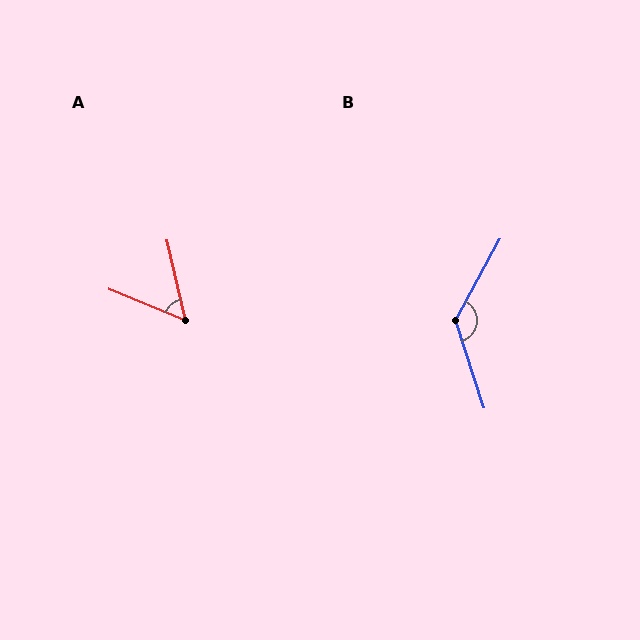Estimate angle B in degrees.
Approximately 134 degrees.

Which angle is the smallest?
A, at approximately 55 degrees.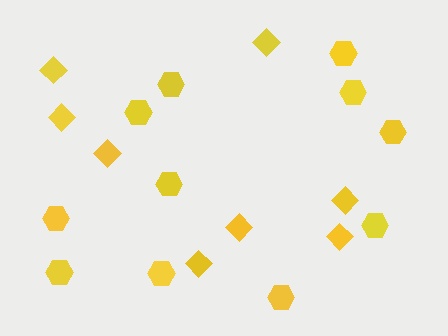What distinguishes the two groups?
There are 2 groups: one group of hexagons (11) and one group of diamonds (8).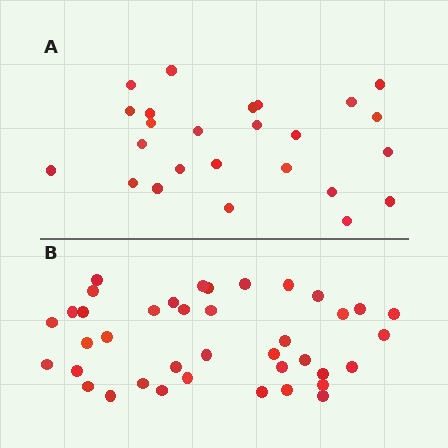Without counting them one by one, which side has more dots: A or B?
Region B (the bottom region) has more dots.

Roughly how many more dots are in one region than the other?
Region B has approximately 15 more dots than region A.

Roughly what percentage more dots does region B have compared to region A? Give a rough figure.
About 55% more.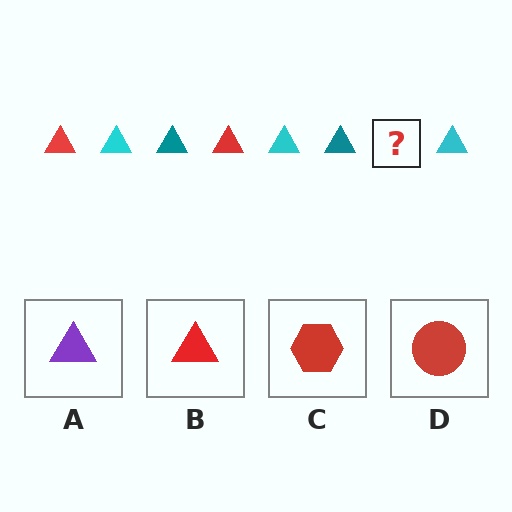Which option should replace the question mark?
Option B.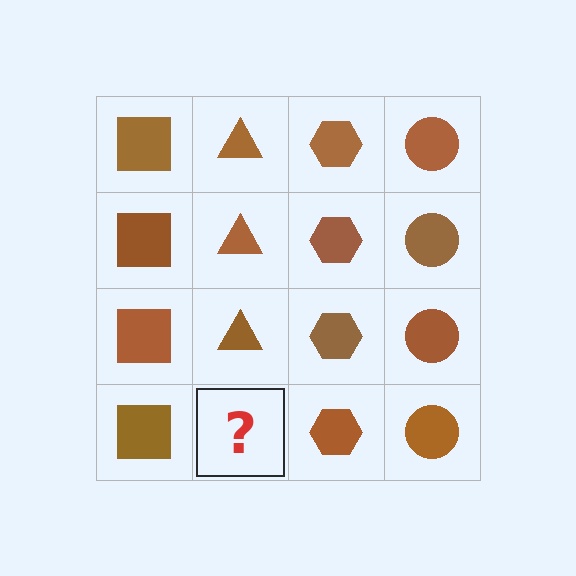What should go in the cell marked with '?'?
The missing cell should contain a brown triangle.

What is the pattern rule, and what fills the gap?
The rule is that each column has a consistent shape. The gap should be filled with a brown triangle.